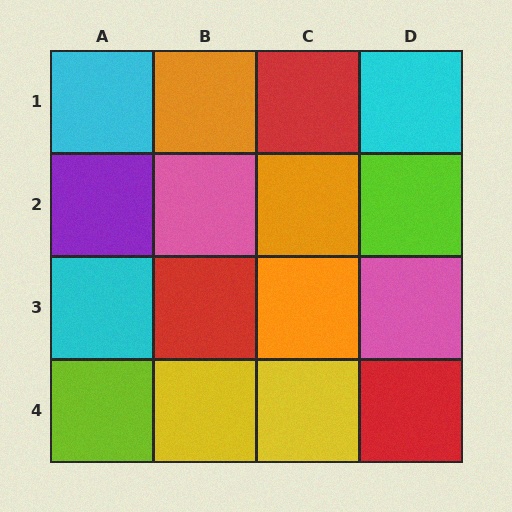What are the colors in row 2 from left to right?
Purple, pink, orange, lime.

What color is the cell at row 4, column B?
Yellow.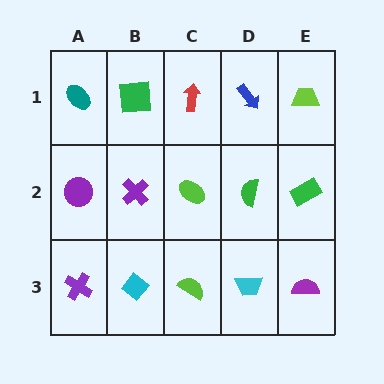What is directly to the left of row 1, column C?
A green square.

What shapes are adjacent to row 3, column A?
A purple circle (row 2, column A), a cyan diamond (row 3, column B).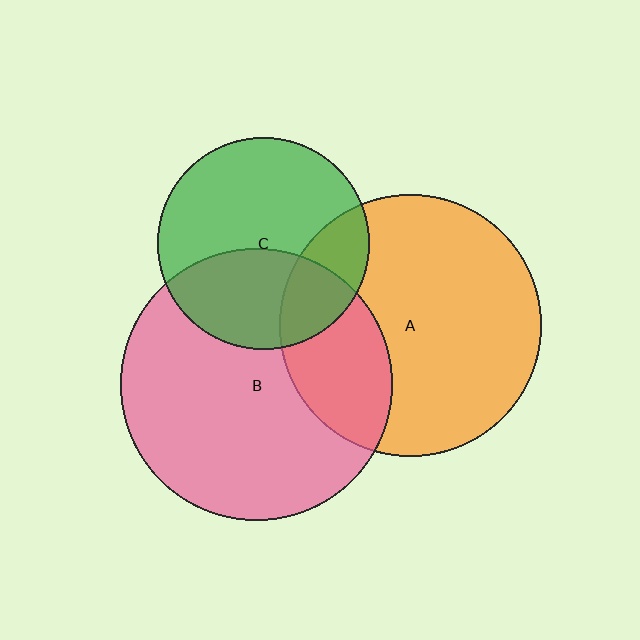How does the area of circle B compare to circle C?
Approximately 1.7 times.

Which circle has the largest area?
Circle B (pink).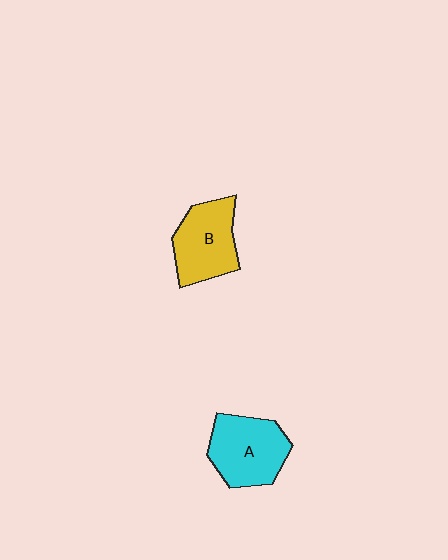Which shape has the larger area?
Shape A (cyan).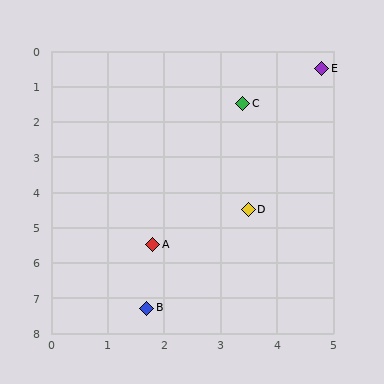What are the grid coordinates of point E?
Point E is at approximately (4.8, 0.5).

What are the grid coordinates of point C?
Point C is at approximately (3.4, 1.5).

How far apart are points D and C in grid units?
Points D and C are about 3.0 grid units apart.